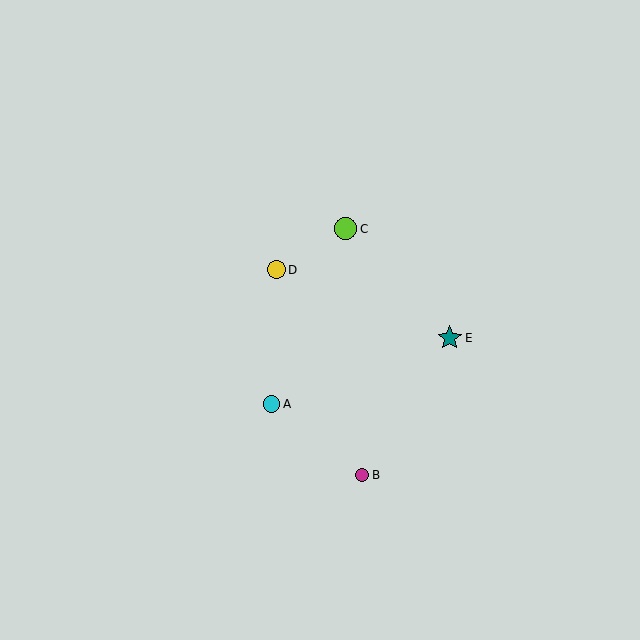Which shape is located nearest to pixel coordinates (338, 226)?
The lime circle (labeled C) at (346, 229) is nearest to that location.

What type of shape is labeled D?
Shape D is a yellow circle.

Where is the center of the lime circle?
The center of the lime circle is at (346, 229).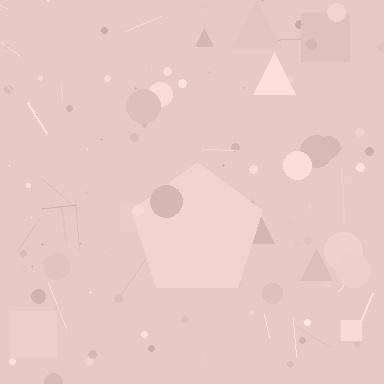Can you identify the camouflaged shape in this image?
The camouflaged shape is a pentagon.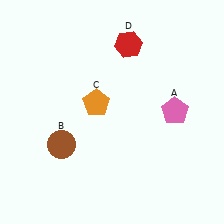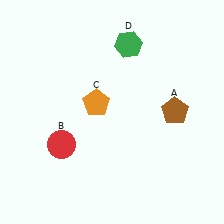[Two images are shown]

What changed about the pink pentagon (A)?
In Image 1, A is pink. In Image 2, it changed to brown.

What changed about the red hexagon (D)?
In Image 1, D is red. In Image 2, it changed to green.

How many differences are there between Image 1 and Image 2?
There are 3 differences between the two images.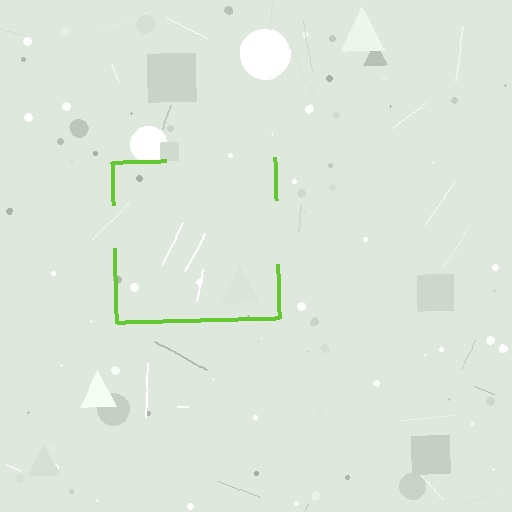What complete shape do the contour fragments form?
The contour fragments form a square.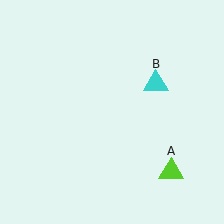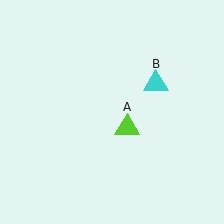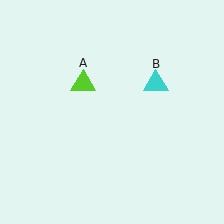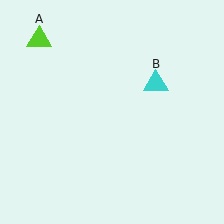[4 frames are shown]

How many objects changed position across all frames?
1 object changed position: lime triangle (object A).